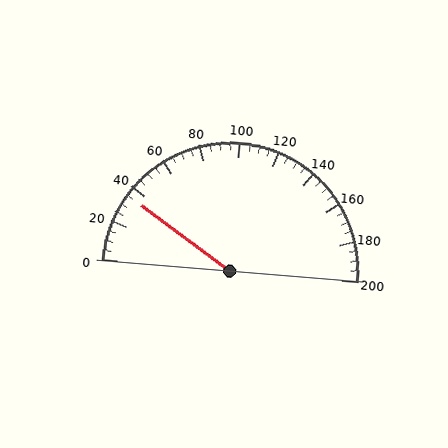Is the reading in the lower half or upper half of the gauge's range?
The reading is in the lower half of the range (0 to 200).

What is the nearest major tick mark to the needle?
The nearest major tick mark is 40.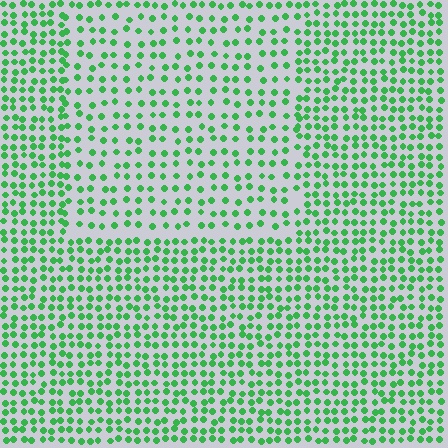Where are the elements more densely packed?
The elements are more densely packed outside the rectangle boundary.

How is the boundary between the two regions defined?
The boundary is defined by a change in element density (approximately 1.7x ratio). All elements are the same color, size, and shape.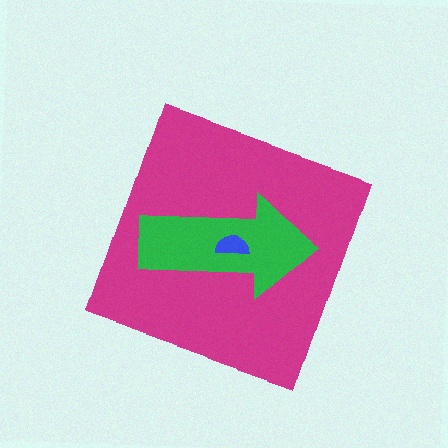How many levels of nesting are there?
3.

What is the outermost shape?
The magenta diamond.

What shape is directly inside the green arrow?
The blue semicircle.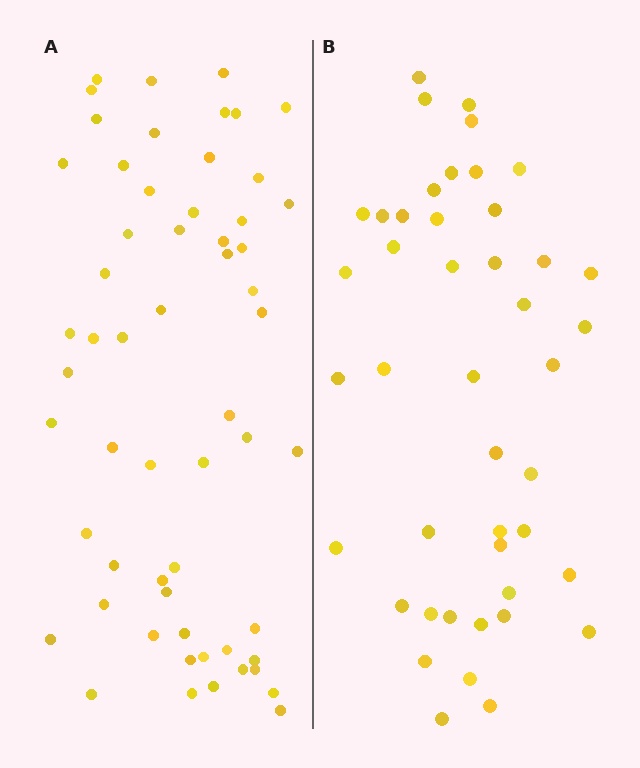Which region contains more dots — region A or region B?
Region A (the left region) has more dots.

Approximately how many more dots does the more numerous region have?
Region A has approximately 15 more dots than region B.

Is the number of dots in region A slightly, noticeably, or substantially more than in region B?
Region A has noticeably more, but not dramatically so. The ratio is roughly 1.3 to 1.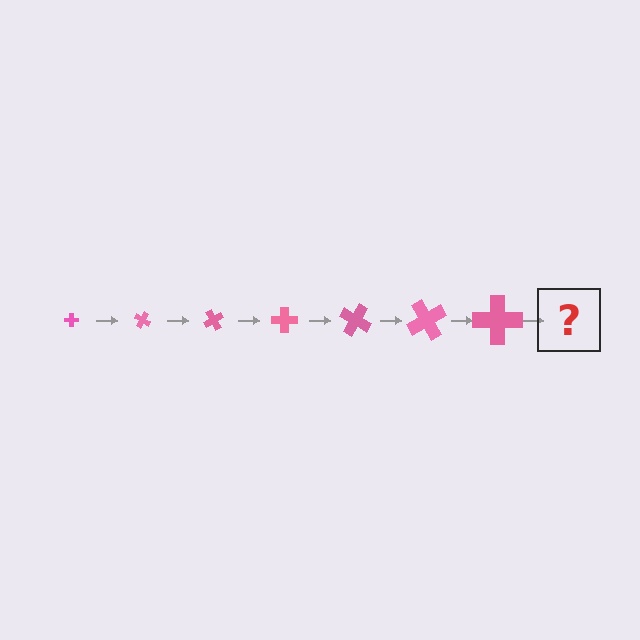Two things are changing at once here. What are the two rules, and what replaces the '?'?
The two rules are that the cross grows larger each step and it rotates 30 degrees each step. The '?' should be a cross, larger than the previous one and rotated 210 degrees from the start.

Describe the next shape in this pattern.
It should be a cross, larger than the previous one and rotated 210 degrees from the start.